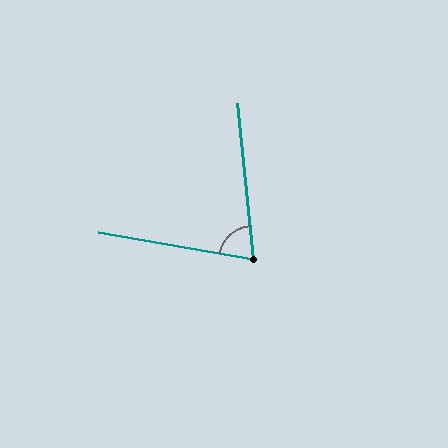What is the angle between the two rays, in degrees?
Approximately 74 degrees.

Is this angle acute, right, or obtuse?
It is acute.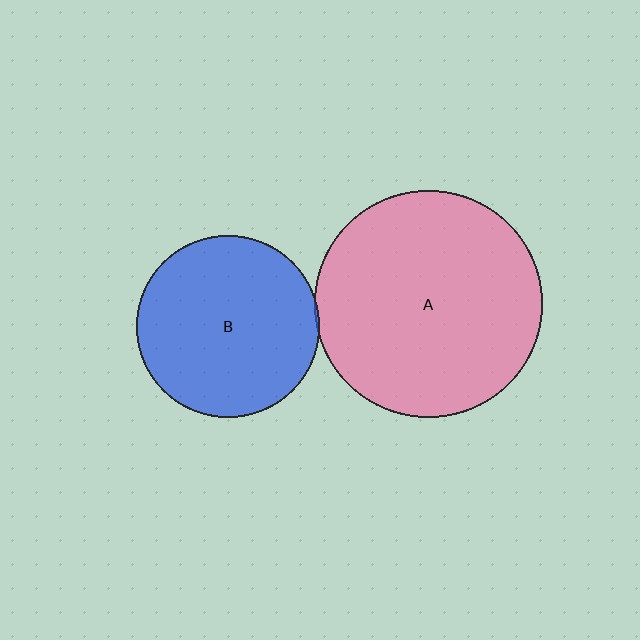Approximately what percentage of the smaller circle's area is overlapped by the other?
Approximately 5%.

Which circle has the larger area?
Circle A (pink).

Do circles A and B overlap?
Yes.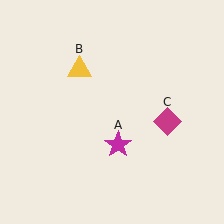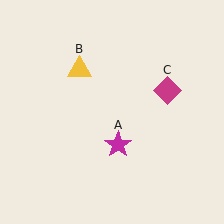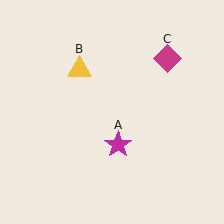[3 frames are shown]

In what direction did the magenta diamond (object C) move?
The magenta diamond (object C) moved up.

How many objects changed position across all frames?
1 object changed position: magenta diamond (object C).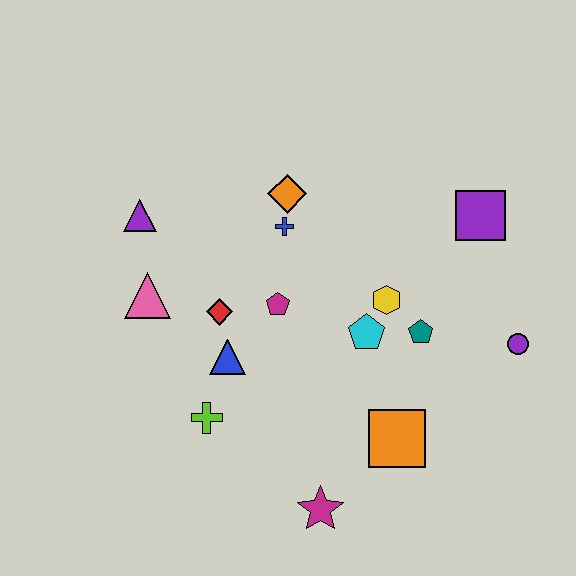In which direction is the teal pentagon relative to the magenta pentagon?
The teal pentagon is to the right of the magenta pentagon.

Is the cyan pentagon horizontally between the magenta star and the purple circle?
Yes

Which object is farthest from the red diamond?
The purple circle is farthest from the red diamond.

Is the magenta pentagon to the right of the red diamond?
Yes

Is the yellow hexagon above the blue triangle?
Yes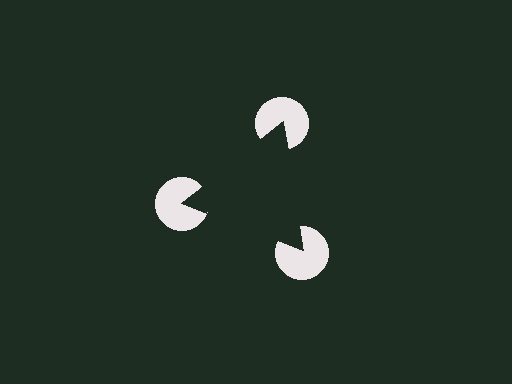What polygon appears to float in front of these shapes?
An illusory triangle — its edges are inferred from the aligned wedge cuts in the pac-man discs, not physically drawn.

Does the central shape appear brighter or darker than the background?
It typically appears slightly darker than the background, even though no actual brightness change is drawn.